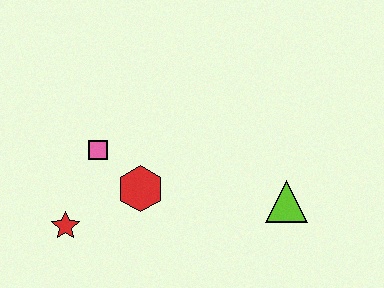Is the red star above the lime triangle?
No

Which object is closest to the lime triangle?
The red hexagon is closest to the lime triangle.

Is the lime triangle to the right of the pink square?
Yes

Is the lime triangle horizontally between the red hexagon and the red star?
No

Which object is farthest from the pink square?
The lime triangle is farthest from the pink square.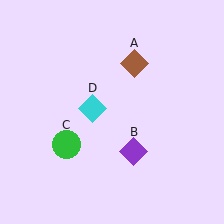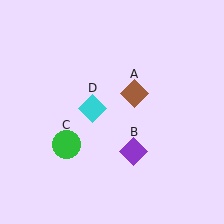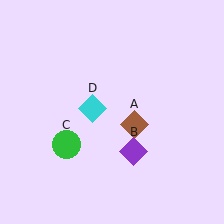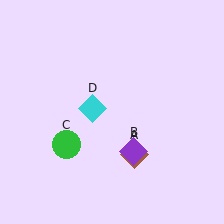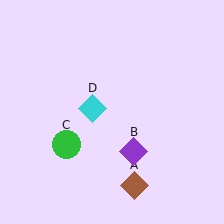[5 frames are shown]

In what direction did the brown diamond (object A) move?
The brown diamond (object A) moved down.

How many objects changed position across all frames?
1 object changed position: brown diamond (object A).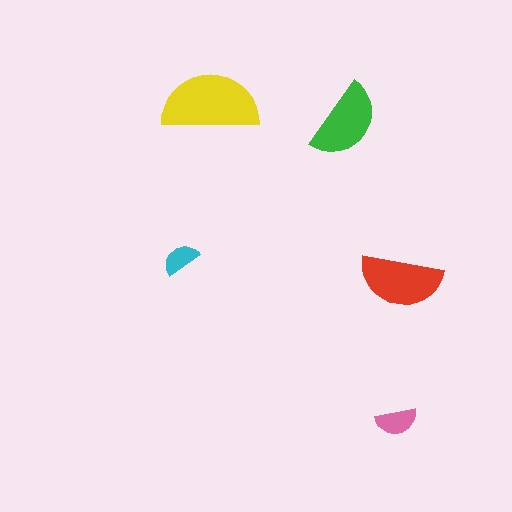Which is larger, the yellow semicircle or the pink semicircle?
The yellow one.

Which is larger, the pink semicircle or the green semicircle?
The green one.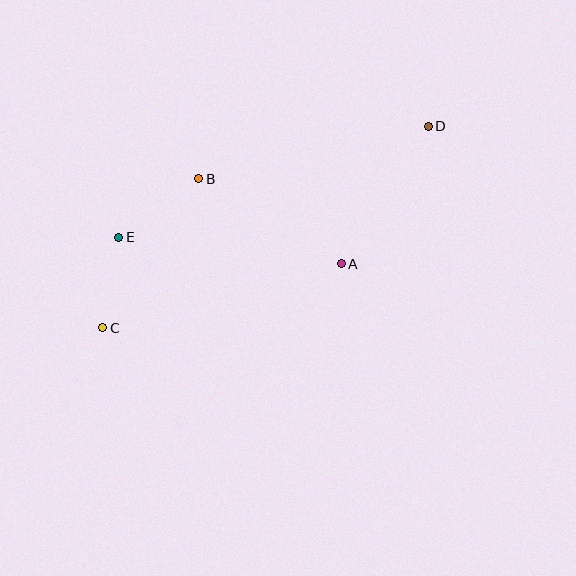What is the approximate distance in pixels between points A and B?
The distance between A and B is approximately 166 pixels.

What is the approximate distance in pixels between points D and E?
The distance between D and E is approximately 329 pixels.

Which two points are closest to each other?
Points C and E are closest to each other.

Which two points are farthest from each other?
Points C and D are farthest from each other.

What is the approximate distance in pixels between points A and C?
The distance between A and C is approximately 247 pixels.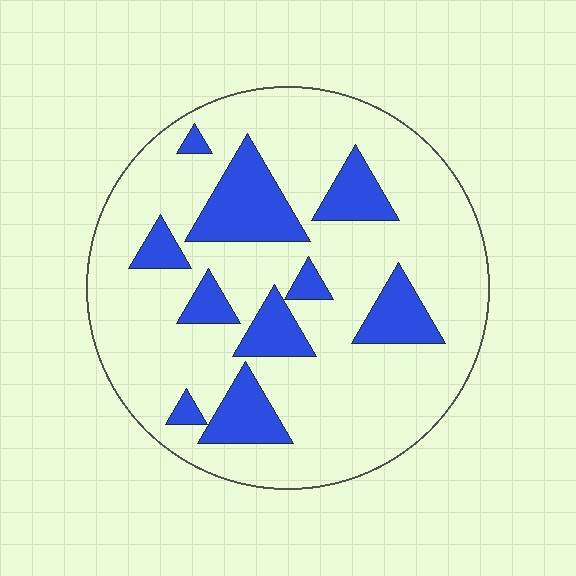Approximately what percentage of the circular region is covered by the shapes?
Approximately 20%.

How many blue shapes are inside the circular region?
10.